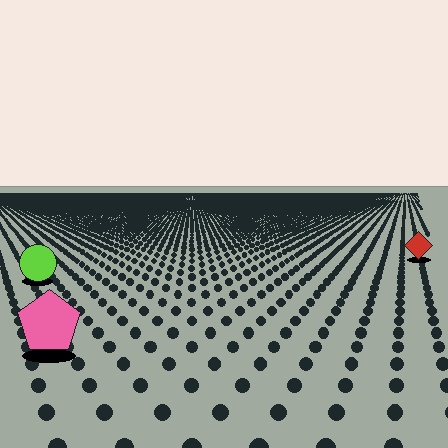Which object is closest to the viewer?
The pink pentagon is closest. The texture marks near it are larger and more spread out.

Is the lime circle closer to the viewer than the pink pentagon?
No. The pink pentagon is closer — you can tell from the texture gradient: the ground texture is coarser near it.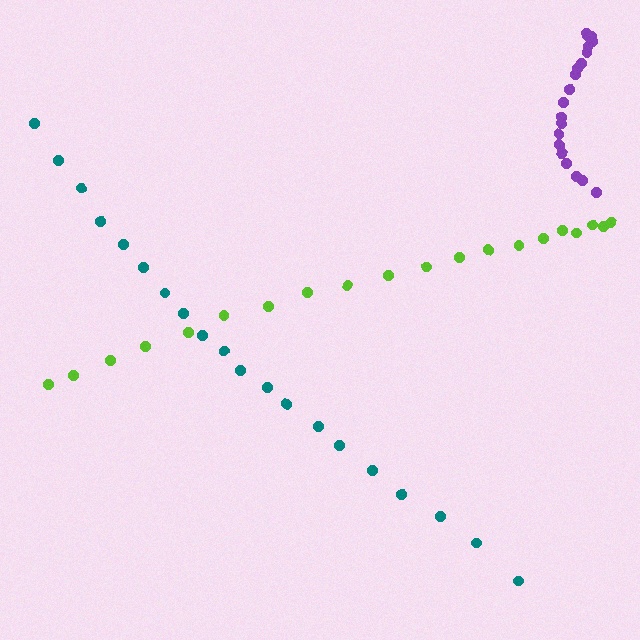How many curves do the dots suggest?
There are 3 distinct paths.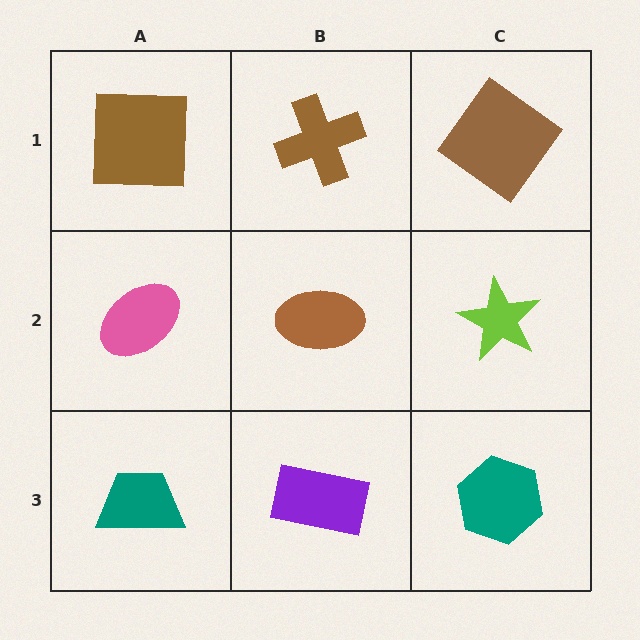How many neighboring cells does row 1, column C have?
2.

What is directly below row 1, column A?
A pink ellipse.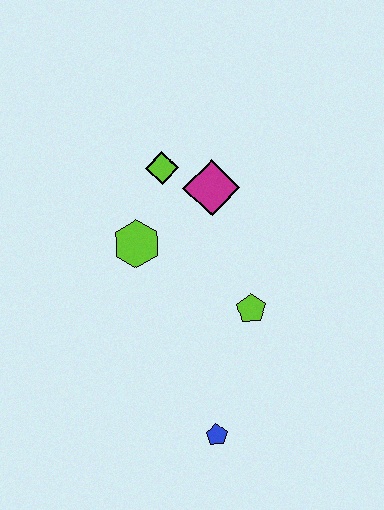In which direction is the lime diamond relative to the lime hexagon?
The lime diamond is above the lime hexagon.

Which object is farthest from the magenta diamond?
The blue pentagon is farthest from the magenta diamond.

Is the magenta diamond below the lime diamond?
Yes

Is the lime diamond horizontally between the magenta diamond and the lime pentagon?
No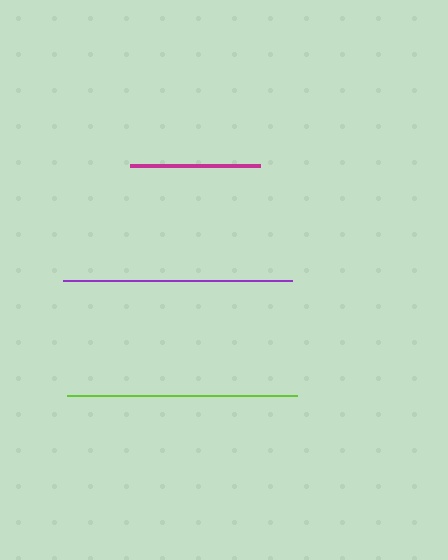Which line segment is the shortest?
The magenta line is the shortest at approximately 130 pixels.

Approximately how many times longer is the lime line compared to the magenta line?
The lime line is approximately 1.8 times the length of the magenta line.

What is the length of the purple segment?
The purple segment is approximately 229 pixels long.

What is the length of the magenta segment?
The magenta segment is approximately 130 pixels long.